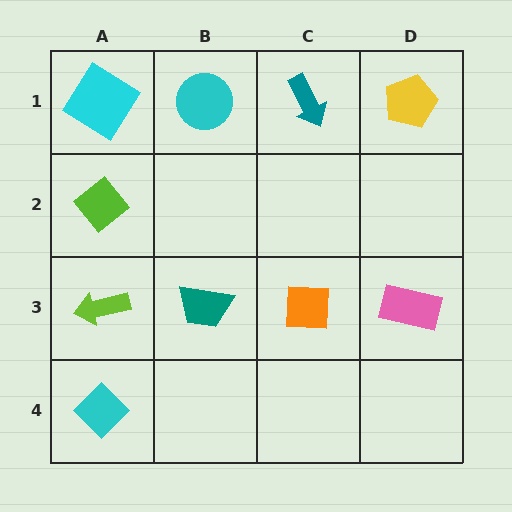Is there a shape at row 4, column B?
No, that cell is empty.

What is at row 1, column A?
A cyan diamond.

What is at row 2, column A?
A lime diamond.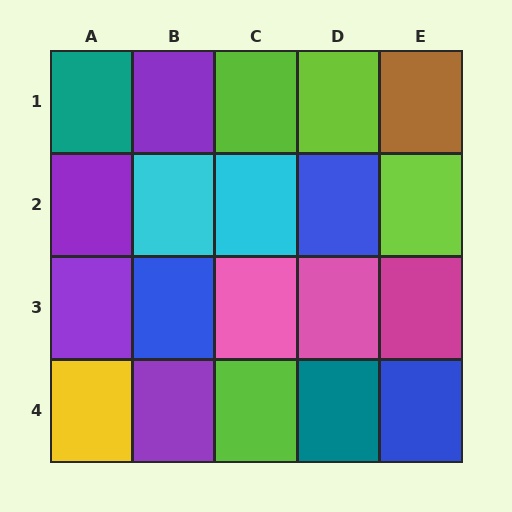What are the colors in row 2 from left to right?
Purple, cyan, cyan, blue, lime.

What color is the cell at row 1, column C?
Lime.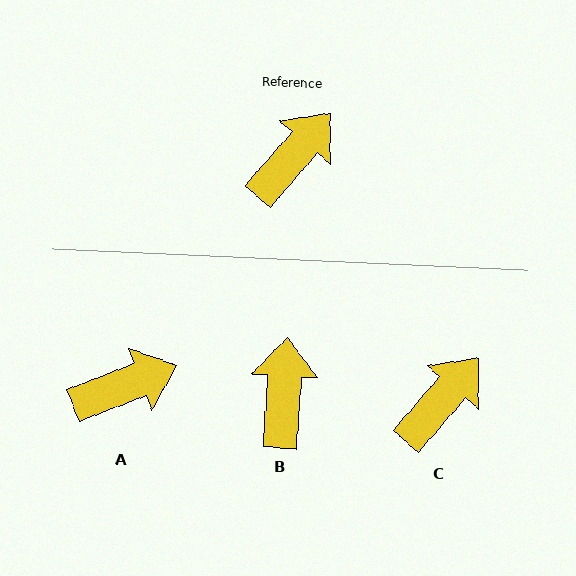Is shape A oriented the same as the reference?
No, it is off by about 28 degrees.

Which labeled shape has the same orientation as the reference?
C.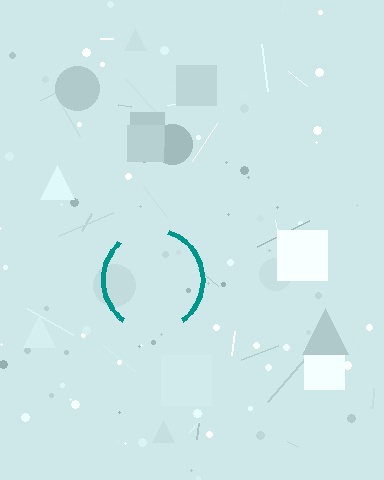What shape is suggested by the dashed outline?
The dashed outline suggests a circle.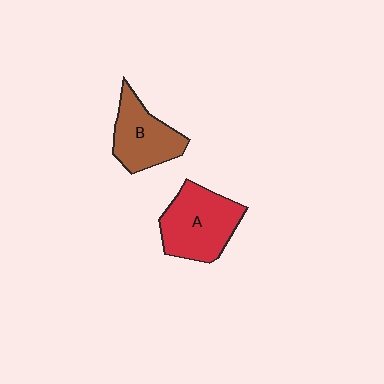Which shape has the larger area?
Shape A (red).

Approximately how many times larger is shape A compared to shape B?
Approximately 1.3 times.